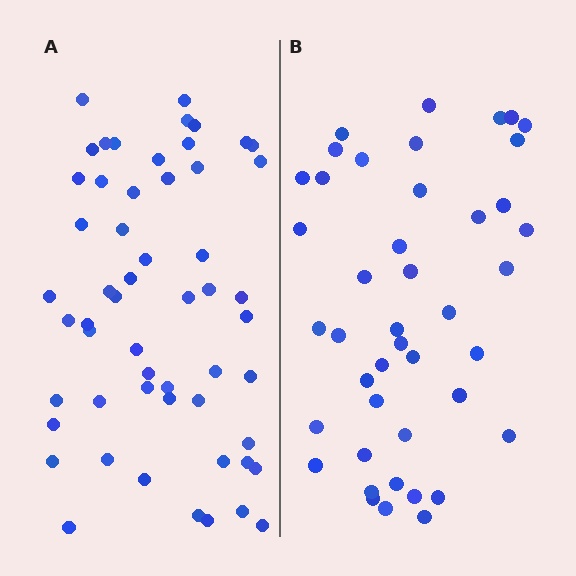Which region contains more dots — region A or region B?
Region A (the left region) has more dots.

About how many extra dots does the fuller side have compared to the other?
Region A has roughly 12 or so more dots than region B.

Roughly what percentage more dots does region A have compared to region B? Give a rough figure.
About 30% more.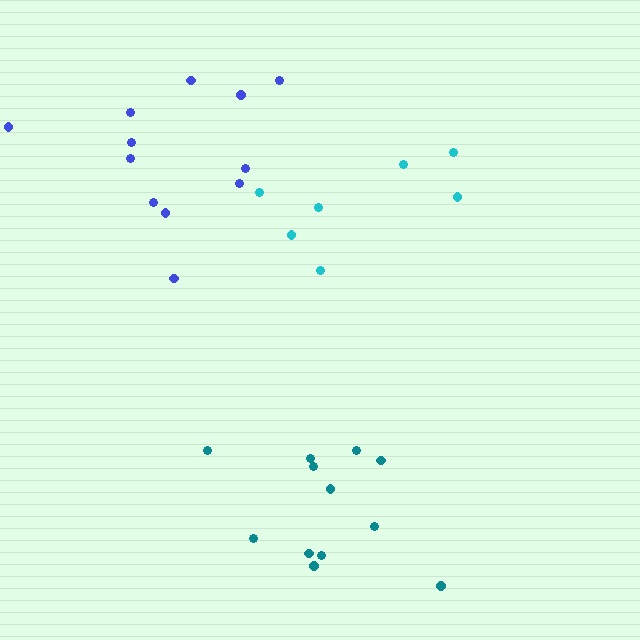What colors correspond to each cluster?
The clusters are colored: cyan, teal, blue.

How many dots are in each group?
Group 1: 7 dots, Group 2: 12 dots, Group 3: 12 dots (31 total).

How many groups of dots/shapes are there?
There are 3 groups.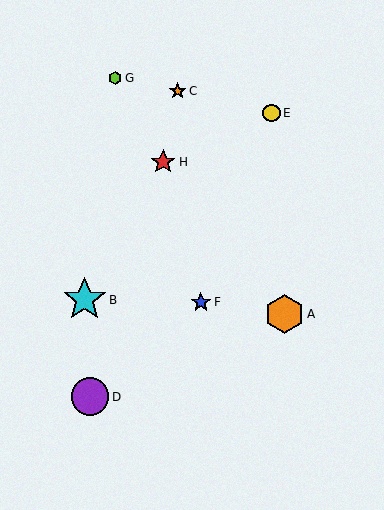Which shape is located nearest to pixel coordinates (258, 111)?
The yellow circle (labeled E) at (272, 113) is nearest to that location.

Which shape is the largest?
The cyan star (labeled B) is the largest.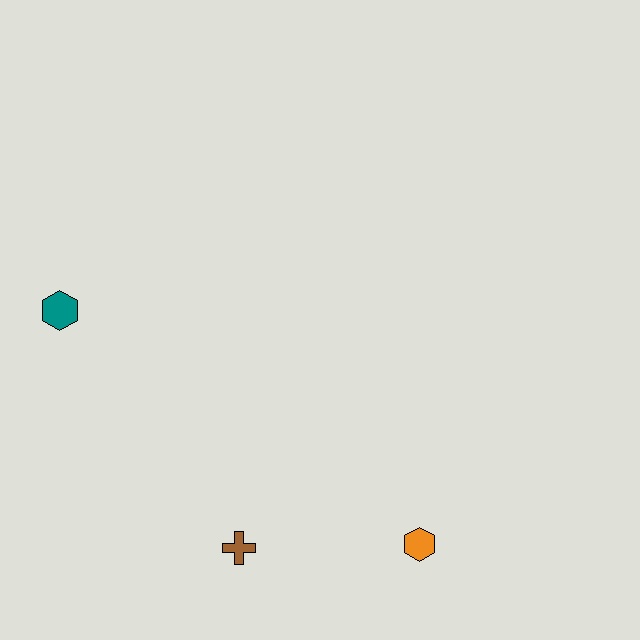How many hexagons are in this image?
There are 2 hexagons.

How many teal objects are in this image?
There is 1 teal object.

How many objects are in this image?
There are 3 objects.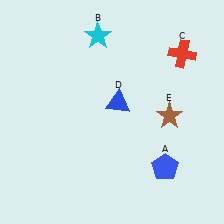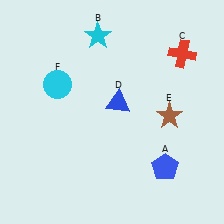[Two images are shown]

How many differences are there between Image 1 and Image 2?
There is 1 difference between the two images.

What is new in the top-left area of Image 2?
A cyan circle (F) was added in the top-left area of Image 2.